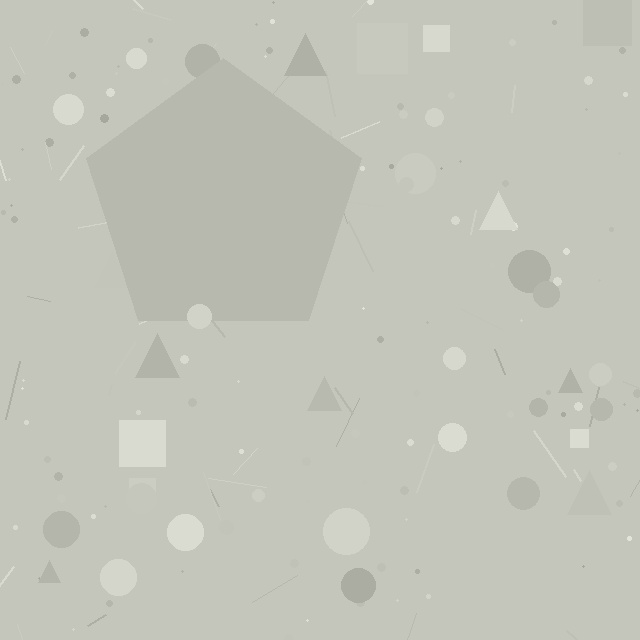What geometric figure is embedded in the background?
A pentagon is embedded in the background.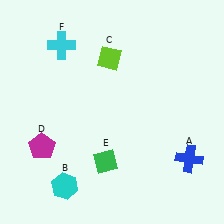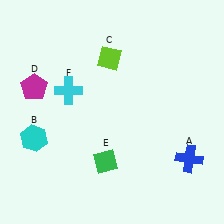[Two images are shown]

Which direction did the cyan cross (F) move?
The cyan cross (F) moved down.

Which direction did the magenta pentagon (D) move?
The magenta pentagon (D) moved up.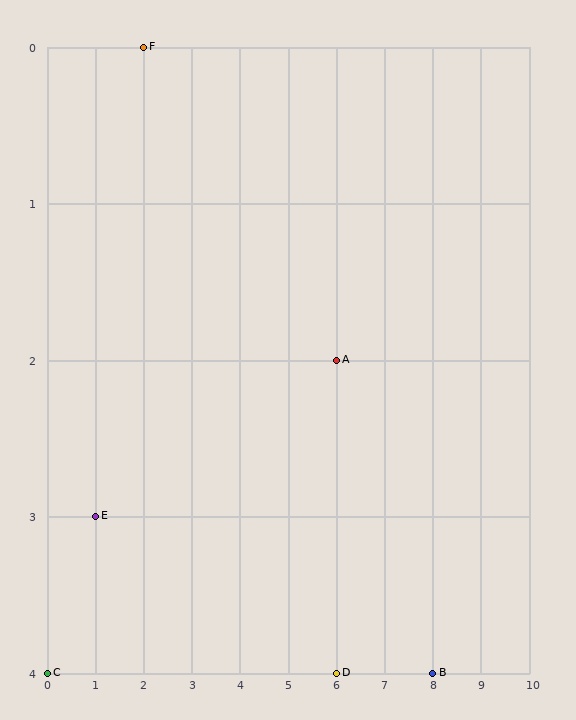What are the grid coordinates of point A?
Point A is at grid coordinates (6, 2).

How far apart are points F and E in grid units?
Points F and E are 1 column and 3 rows apart (about 3.2 grid units diagonally).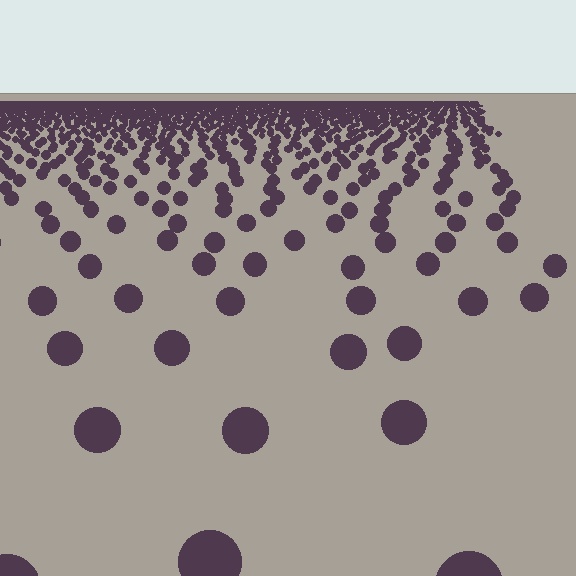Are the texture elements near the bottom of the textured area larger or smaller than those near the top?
Larger. Near the bottom, elements are closer to the viewer and appear at a bigger on-screen size.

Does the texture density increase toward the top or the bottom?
Density increases toward the top.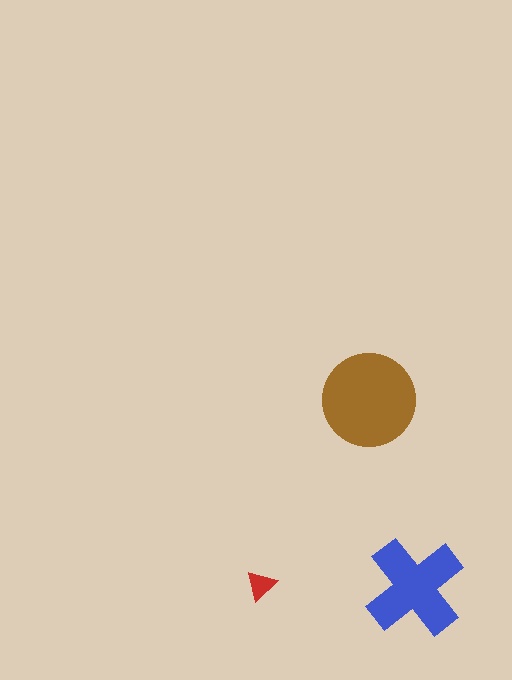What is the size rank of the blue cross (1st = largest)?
2nd.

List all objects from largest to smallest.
The brown circle, the blue cross, the red triangle.